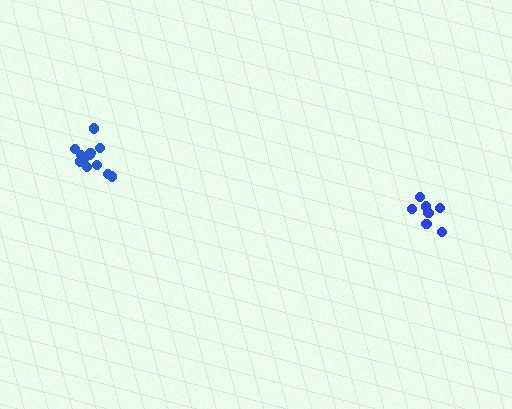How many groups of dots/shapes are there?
There are 2 groups.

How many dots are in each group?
Group 1: 12 dots, Group 2: 7 dots (19 total).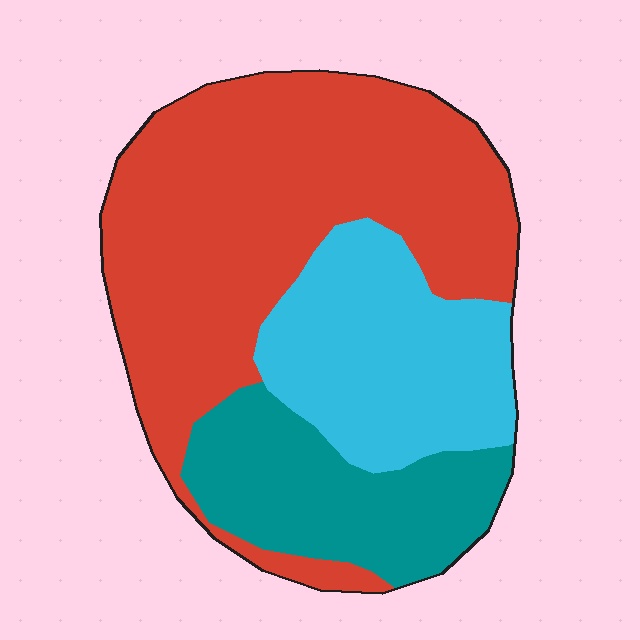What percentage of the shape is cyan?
Cyan takes up about one quarter (1/4) of the shape.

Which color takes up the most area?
Red, at roughly 55%.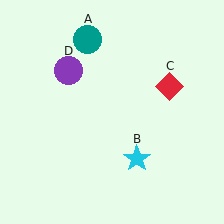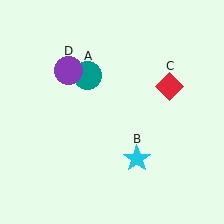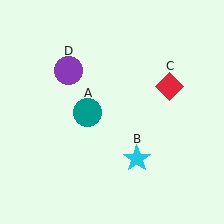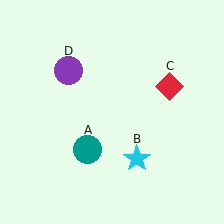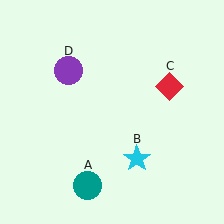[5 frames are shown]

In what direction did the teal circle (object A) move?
The teal circle (object A) moved down.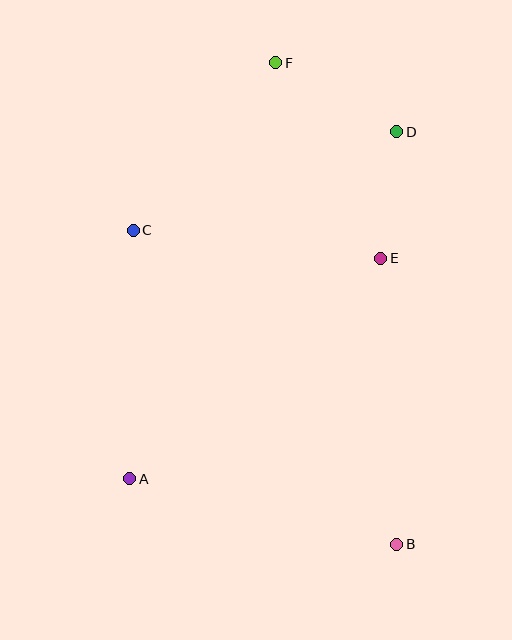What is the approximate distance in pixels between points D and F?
The distance between D and F is approximately 139 pixels.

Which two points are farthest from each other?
Points B and F are farthest from each other.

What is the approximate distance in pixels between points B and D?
The distance between B and D is approximately 413 pixels.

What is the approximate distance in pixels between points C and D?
The distance between C and D is approximately 282 pixels.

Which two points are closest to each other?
Points D and E are closest to each other.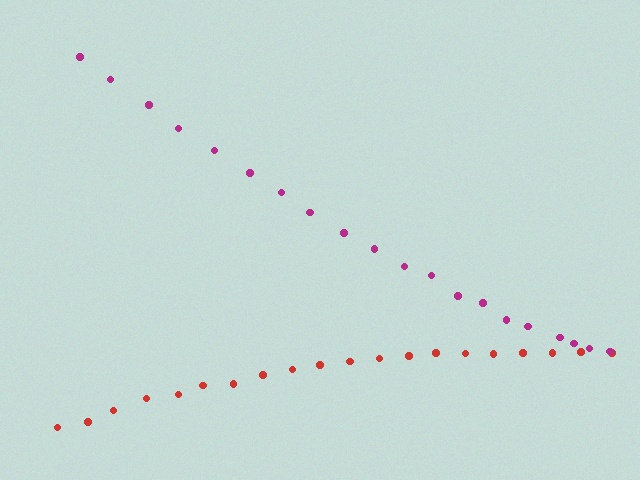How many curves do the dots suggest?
There are 2 distinct paths.